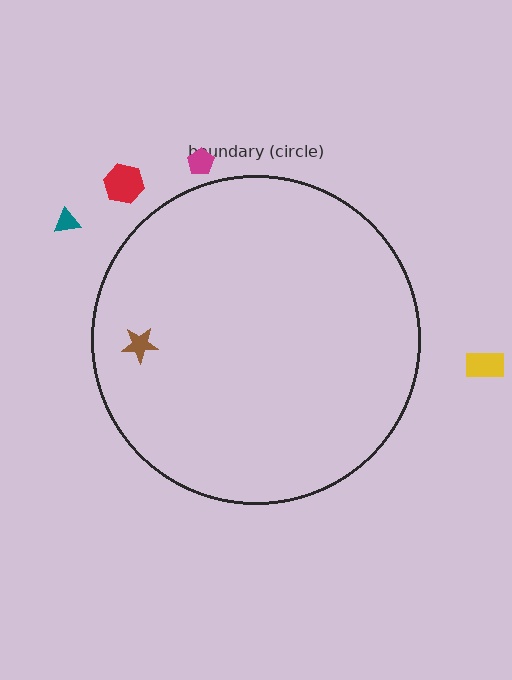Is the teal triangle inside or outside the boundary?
Outside.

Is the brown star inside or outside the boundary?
Inside.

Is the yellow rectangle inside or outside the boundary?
Outside.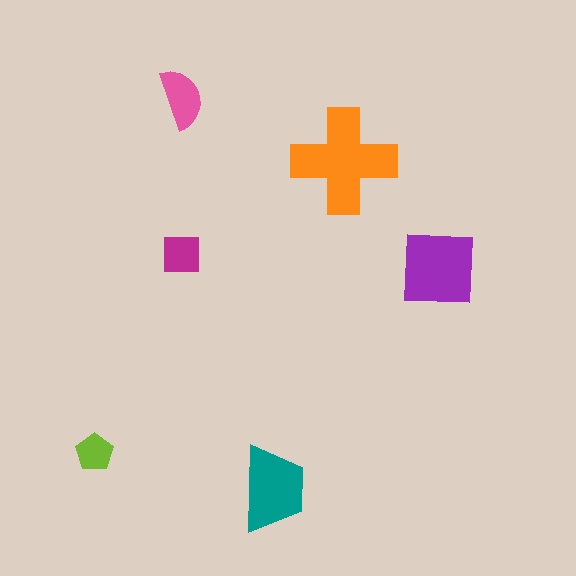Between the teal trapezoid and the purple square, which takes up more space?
The purple square.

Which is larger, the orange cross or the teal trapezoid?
The orange cross.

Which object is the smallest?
The lime pentagon.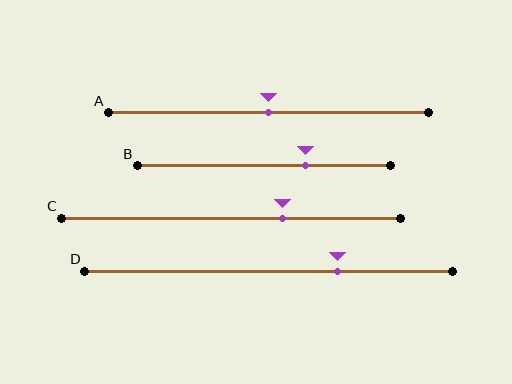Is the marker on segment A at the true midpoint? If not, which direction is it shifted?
Yes, the marker on segment A is at the true midpoint.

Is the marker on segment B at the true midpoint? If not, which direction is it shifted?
No, the marker on segment B is shifted to the right by about 16% of the segment length.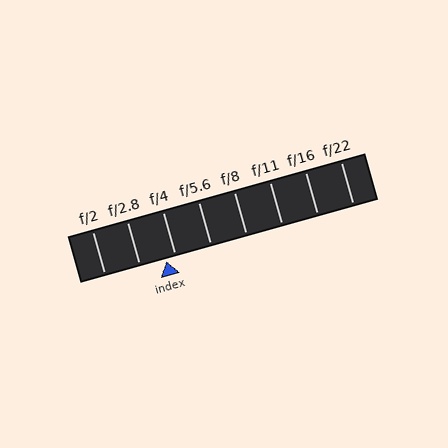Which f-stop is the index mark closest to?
The index mark is closest to f/4.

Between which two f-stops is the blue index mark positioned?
The index mark is between f/2.8 and f/4.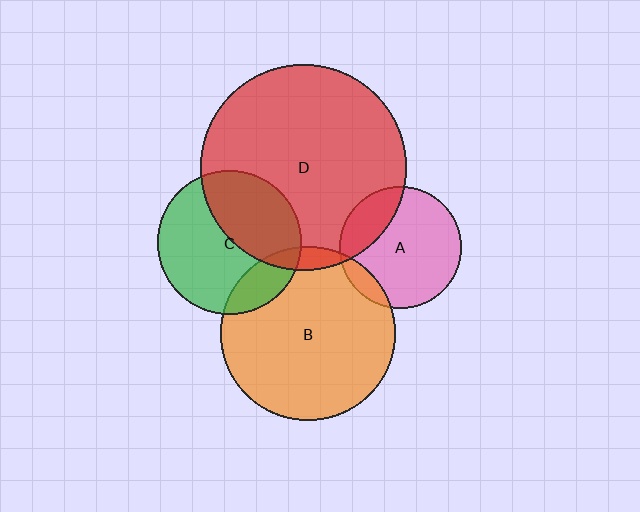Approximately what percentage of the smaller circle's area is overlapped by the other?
Approximately 40%.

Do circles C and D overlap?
Yes.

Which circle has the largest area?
Circle D (red).